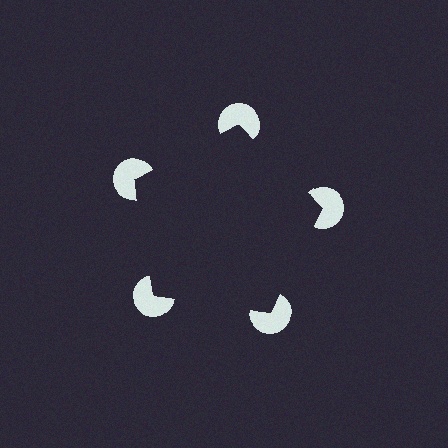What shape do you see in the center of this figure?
An illusory pentagon — its edges are inferred from the aligned wedge cuts in the pac-man discs, not physically drawn.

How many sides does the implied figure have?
5 sides.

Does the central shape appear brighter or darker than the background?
It typically appears slightly darker than the background, even though no actual brightness change is drawn.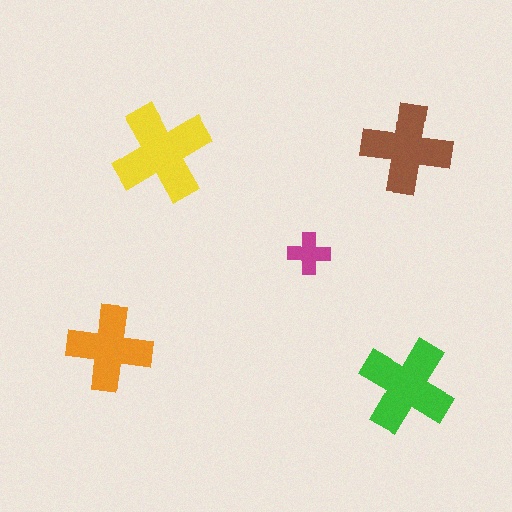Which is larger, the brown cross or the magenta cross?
The brown one.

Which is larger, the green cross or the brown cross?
The green one.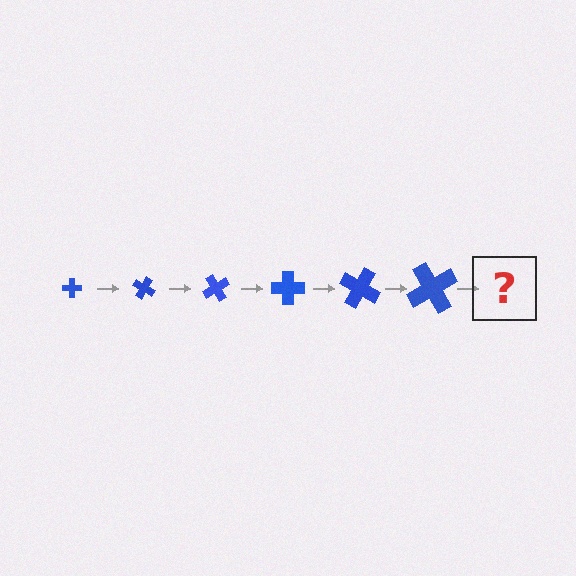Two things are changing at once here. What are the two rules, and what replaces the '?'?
The two rules are that the cross grows larger each step and it rotates 30 degrees each step. The '?' should be a cross, larger than the previous one and rotated 180 degrees from the start.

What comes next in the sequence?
The next element should be a cross, larger than the previous one and rotated 180 degrees from the start.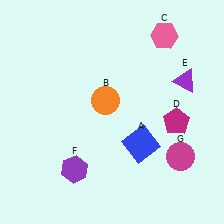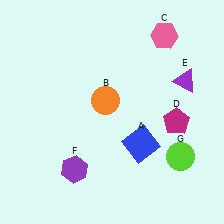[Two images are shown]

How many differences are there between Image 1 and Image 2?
There is 1 difference between the two images.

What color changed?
The circle (G) changed from magenta in Image 1 to lime in Image 2.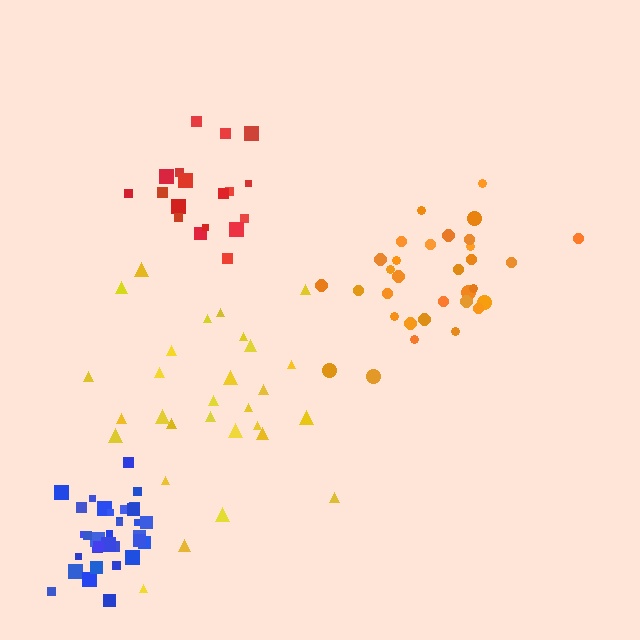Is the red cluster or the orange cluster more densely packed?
Red.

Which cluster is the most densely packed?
Blue.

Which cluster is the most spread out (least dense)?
Yellow.